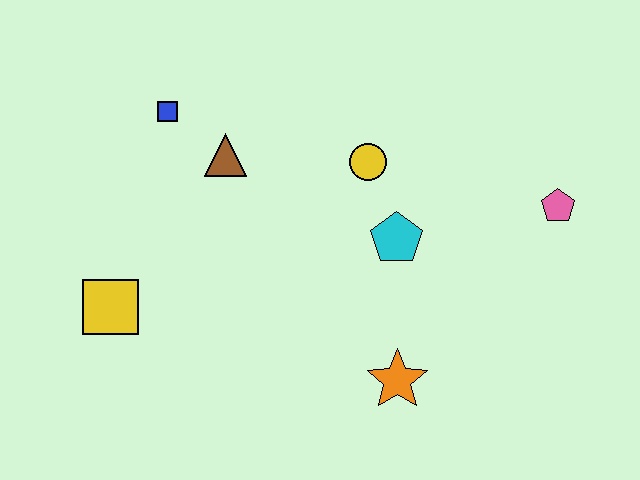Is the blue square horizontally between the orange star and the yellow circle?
No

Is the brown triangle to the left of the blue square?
No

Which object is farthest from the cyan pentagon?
The yellow square is farthest from the cyan pentagon.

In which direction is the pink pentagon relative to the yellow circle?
The pink pentagon is to the right of the yellow circle.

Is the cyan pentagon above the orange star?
Yes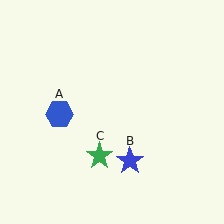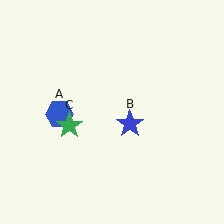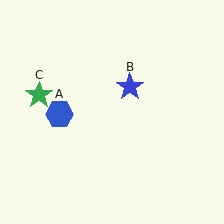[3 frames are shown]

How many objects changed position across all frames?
2 objects changed position: blue star (object B), green star (object C).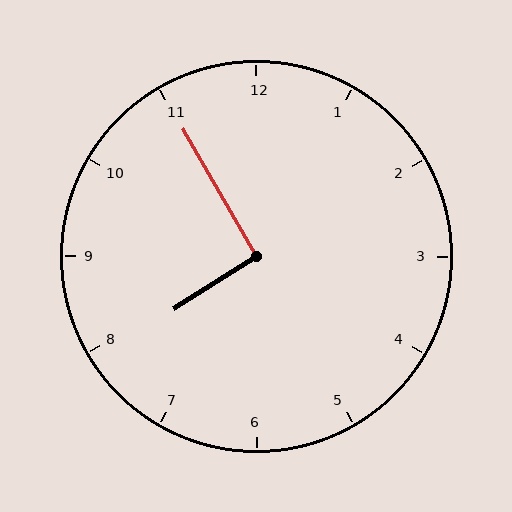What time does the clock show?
7:55.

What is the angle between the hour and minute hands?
Approximately 92 degrees.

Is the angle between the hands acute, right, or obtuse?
It is right.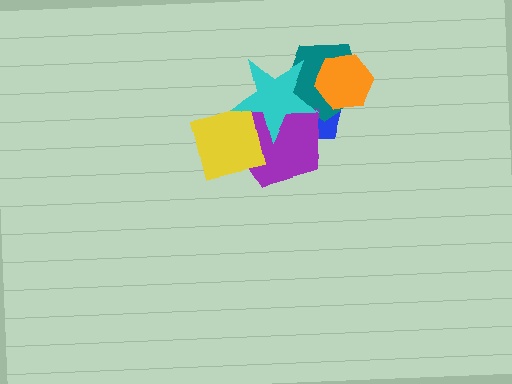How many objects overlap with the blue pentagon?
4 objects overlap with the blue pentagon.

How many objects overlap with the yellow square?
2 objects overlap with the yellow square.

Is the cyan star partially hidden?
No, no other shape covers it.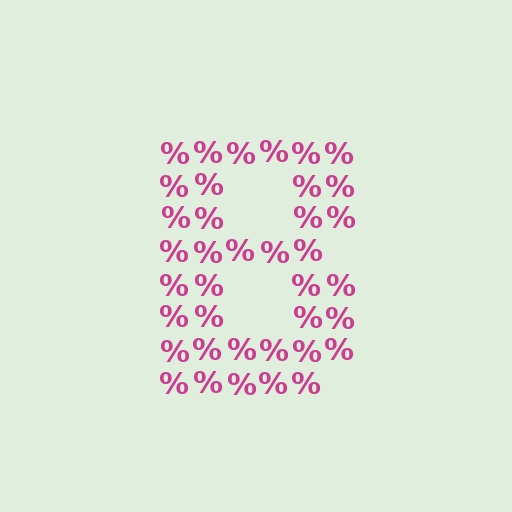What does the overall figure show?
The overall figure shows the letter B.